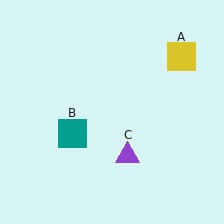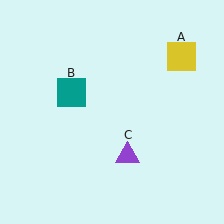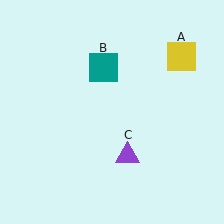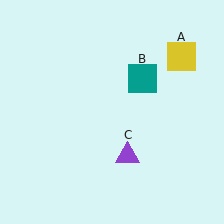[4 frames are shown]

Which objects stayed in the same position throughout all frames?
Yellow square (object A) and purple triangle (object C) remained stationary.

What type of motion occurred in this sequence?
The teal square (object B) rotated clockwise around the center of the scene.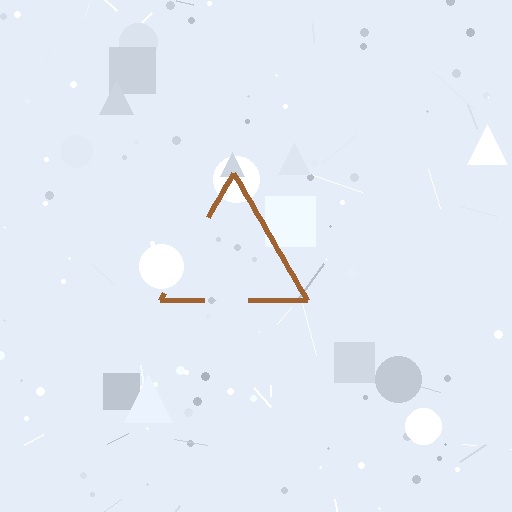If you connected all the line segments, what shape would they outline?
They would outline a triangle.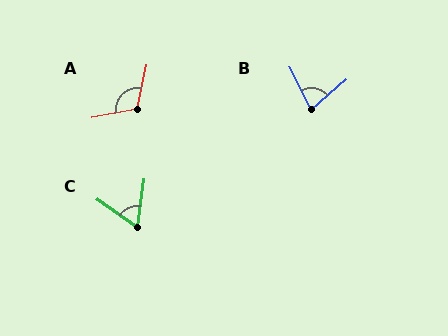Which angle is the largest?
A, at approximately 112 degrees.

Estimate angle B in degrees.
Approximately 76 degrees.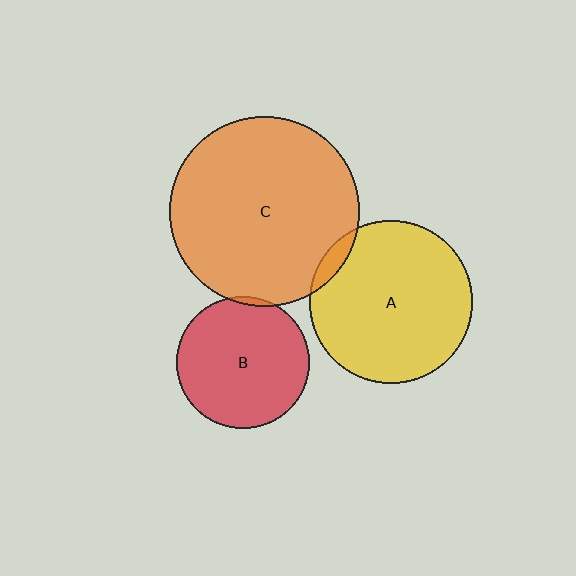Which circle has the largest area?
Circle C (orange).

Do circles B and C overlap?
Yes.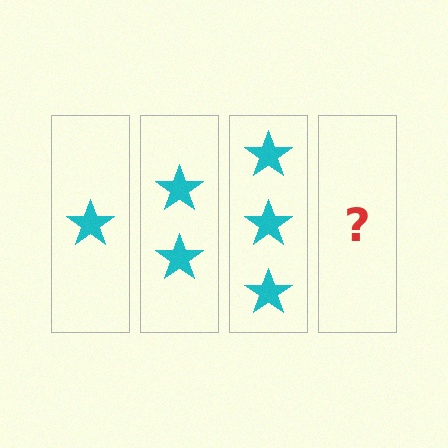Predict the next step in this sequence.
The next step is 4 stars.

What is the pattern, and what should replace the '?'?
The pattern is that each step adds one more star. The '?' should be 4 stars.